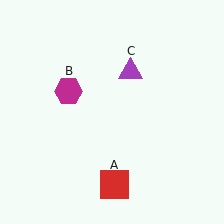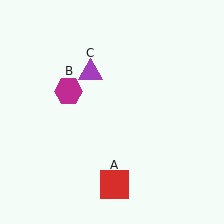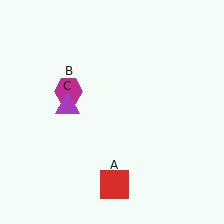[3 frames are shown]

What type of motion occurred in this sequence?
The purple triangle (object C) rotated counterclockwise around the center of the scene.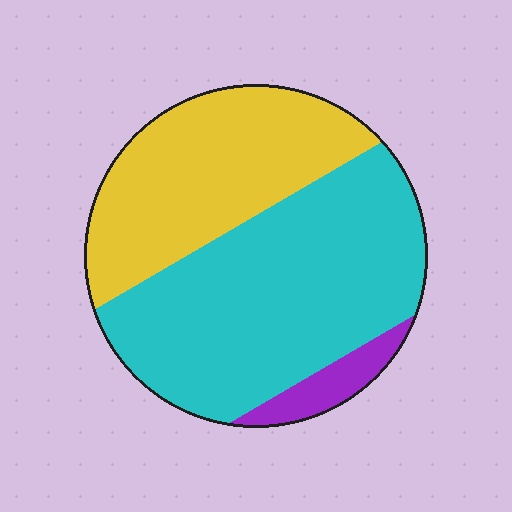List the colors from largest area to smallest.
From largest to smallest: cyan, yellow, purple.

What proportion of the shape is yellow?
Yellow takes up between a quarter and a half of the shape.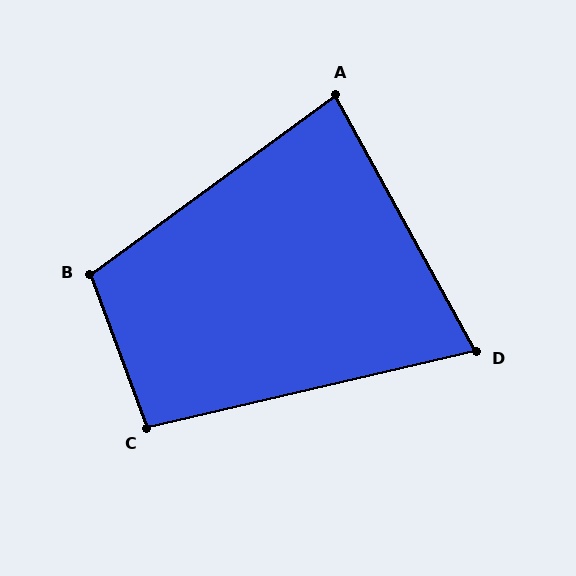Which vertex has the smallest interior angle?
D, at approximately 74 degrees.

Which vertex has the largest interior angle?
B, at approximately 106 degrees.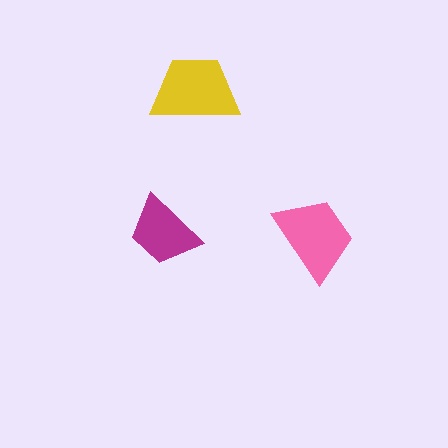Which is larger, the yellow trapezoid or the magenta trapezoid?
The yellow one.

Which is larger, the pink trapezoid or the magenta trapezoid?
The pink one.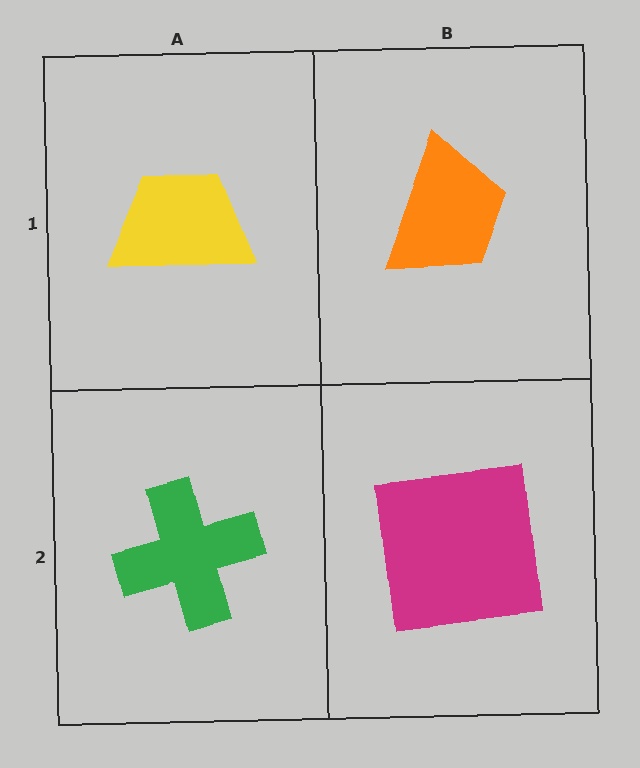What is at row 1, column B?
An orange trapezoid.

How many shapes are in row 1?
2 shapes.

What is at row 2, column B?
A magenta square.